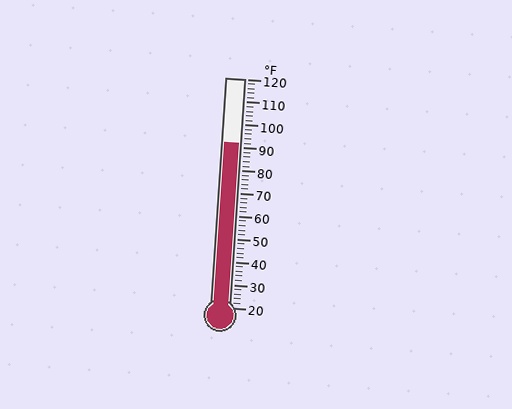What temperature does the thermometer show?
The thermometer shows approximately 92°F.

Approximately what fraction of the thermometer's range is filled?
The thermometer is filled to approximately 70% of its range.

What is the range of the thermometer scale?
The thermometer scale ranges from 20°F to 120°F.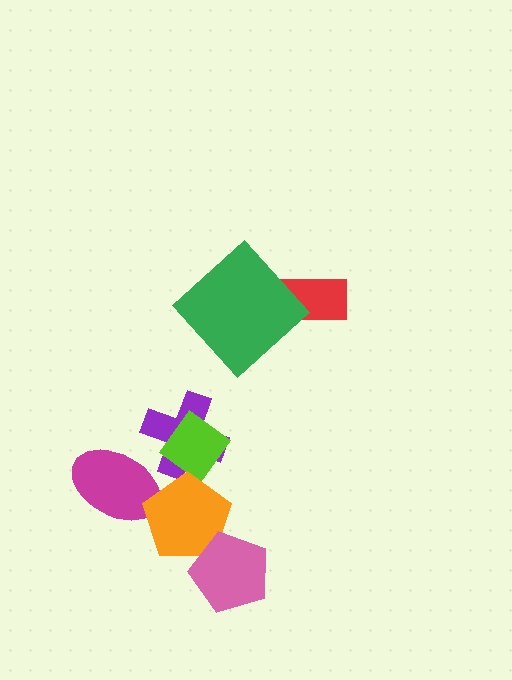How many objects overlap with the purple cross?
1 object overlaps with the purple cross.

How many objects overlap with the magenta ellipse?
1 object overlaps with the magenta ellipse.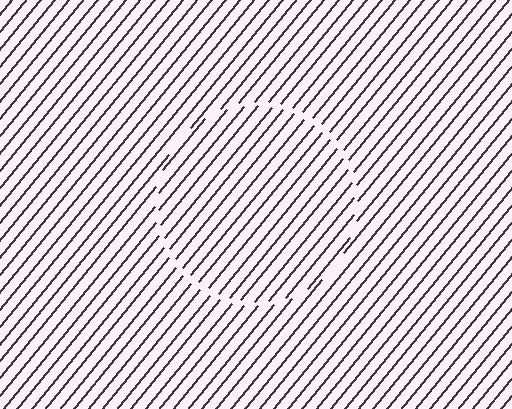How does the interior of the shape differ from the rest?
The interior of the shape contains the same grating, shifted by half a period — the contour is defined by the phase discontinuity where line-ends from the inner and outer gratings abut.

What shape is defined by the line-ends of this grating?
An illusory circle. The interior of the shape contains the same grating, shifted by half a period — the contour is defined by the phase discontinuity where line-ends from the inner and outer gratings abut.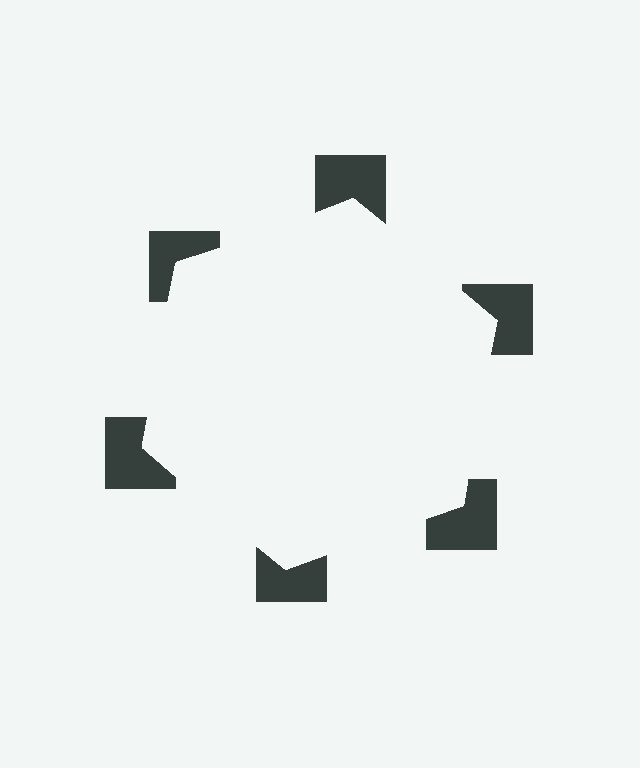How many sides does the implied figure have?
6 sides.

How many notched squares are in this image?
There are 6 — one at each vertex of the illusory hexagon.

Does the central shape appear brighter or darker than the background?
It typically appears slightly brighter than the background, even though no actual brightness change is drawn.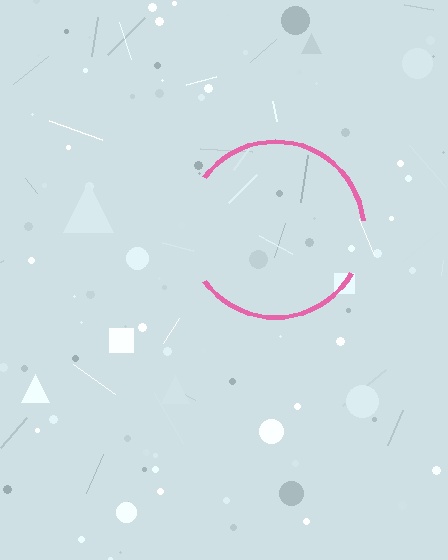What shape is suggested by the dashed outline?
The dashed outline suggests a circle.